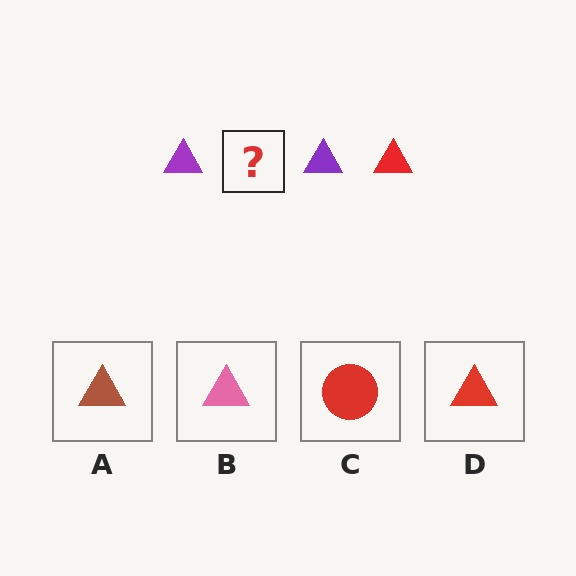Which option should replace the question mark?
Option D.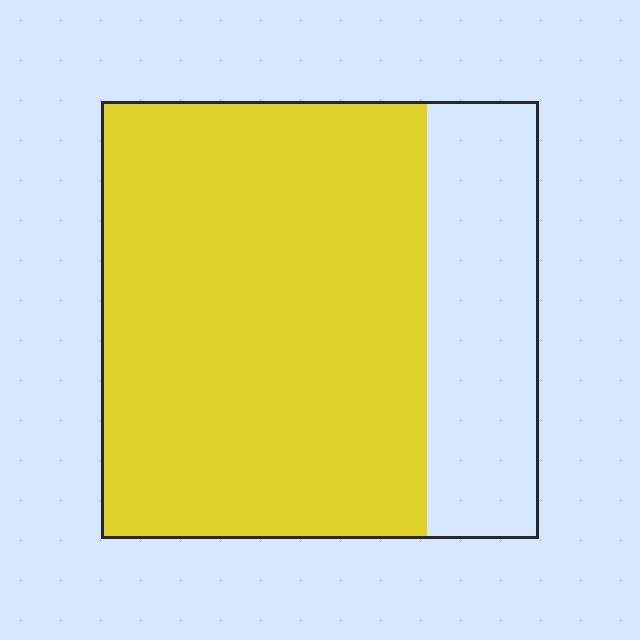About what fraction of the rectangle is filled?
About three quarters (3/4).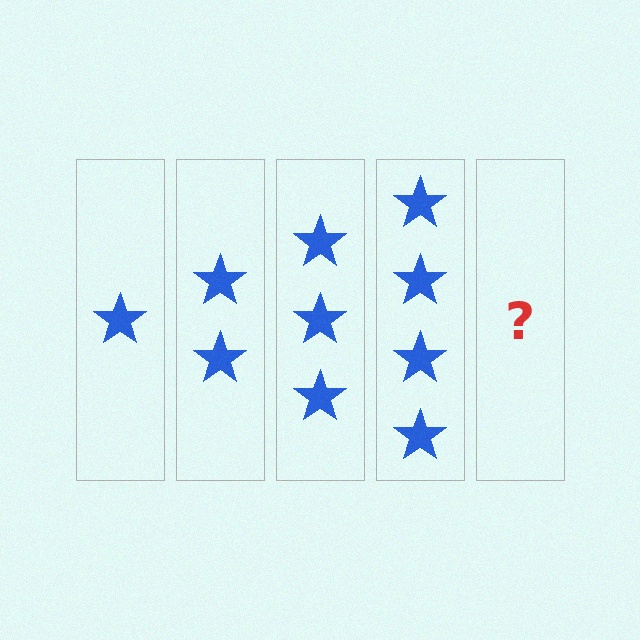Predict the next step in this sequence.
The next step is 5 stars.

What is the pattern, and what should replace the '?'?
The pattern is that each step adds one more star. The '?' should be 5 stars.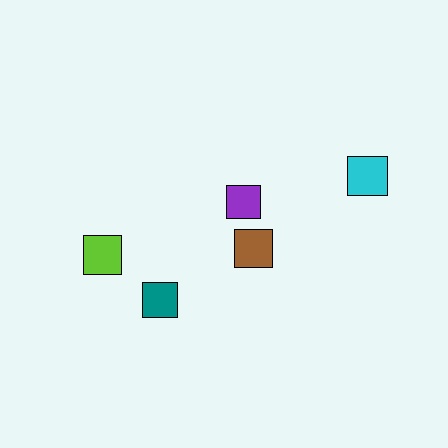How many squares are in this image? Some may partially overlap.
There are 5 squares.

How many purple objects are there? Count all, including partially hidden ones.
There is 1 purple object.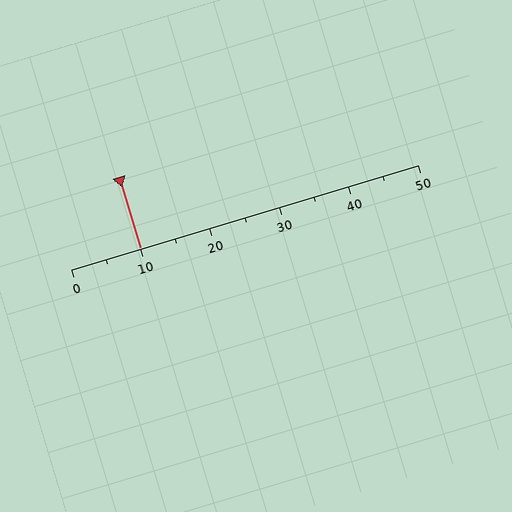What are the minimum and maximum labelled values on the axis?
The axis runs from 0 to 50.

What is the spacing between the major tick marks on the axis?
The major ticks are spaced 10 apart.